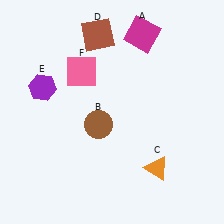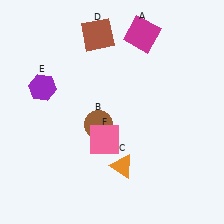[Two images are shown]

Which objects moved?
The objects that moved are: the orange triangle (C), the pink square (F).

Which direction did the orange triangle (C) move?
The orange triangle (C) moved left.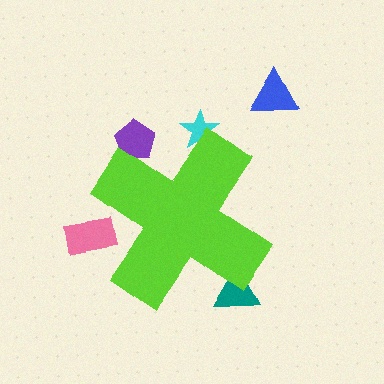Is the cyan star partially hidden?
Yes, the cyan star is partially hidden behind the lime cross.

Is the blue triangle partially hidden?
No, the blue triangle is fully visible.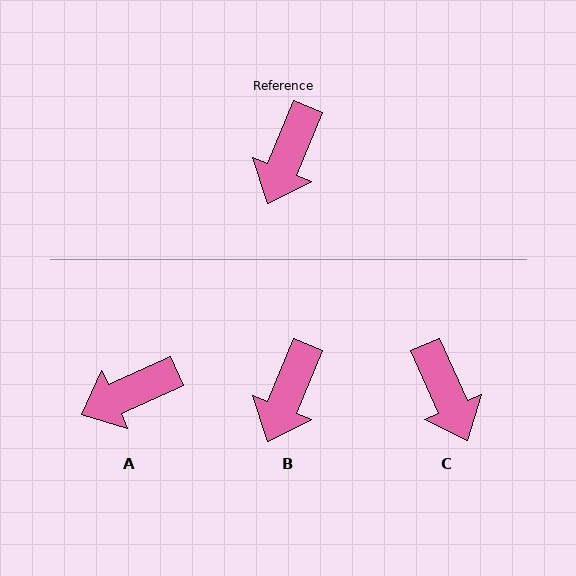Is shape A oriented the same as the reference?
No, it is off by about 43 degrees.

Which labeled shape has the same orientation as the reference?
B.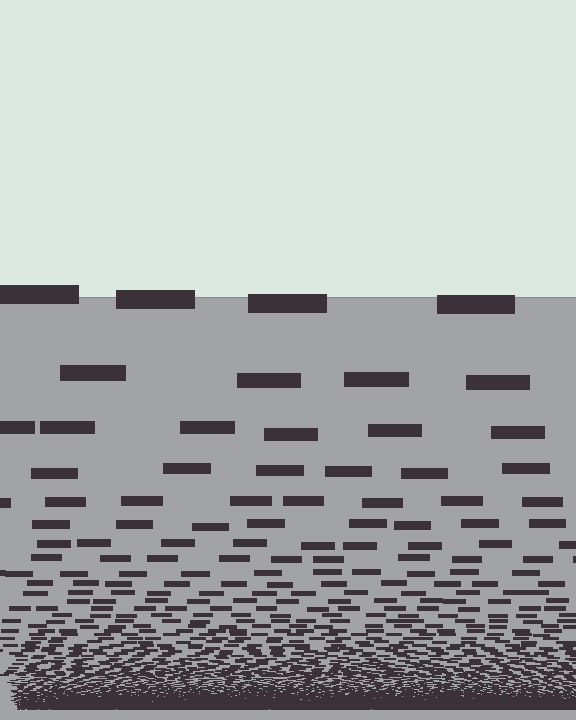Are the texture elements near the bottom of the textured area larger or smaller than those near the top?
Smaller. The gradient is inverted — elements near the bottom are smaller and denser.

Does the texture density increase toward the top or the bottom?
Density increases toward the bottom.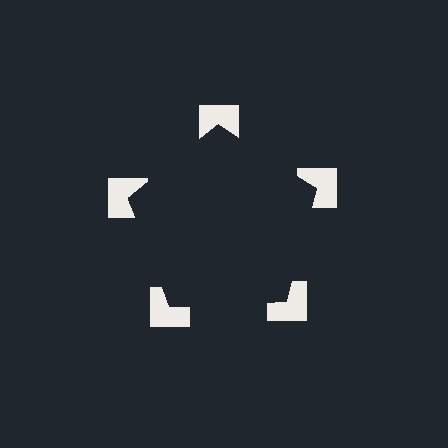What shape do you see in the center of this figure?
An illusory pentagon — its edges are inferred from the aligned wedge cuts in the notched squares, not physically drawn.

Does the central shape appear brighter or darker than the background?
It typically appears slightly darker than the background, even though no actual brightness change is drawn.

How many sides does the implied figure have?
5 sides.